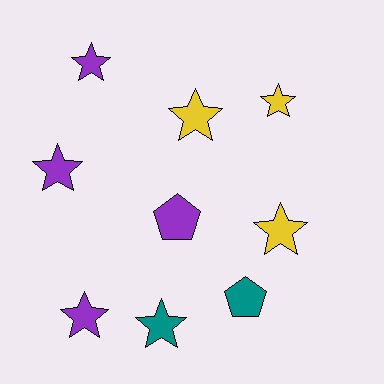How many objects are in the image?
There are 9 objects.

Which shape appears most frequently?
Star, with 7 objects.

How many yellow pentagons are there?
There are no yellow pentagons.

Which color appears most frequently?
Purple, with 4 objects.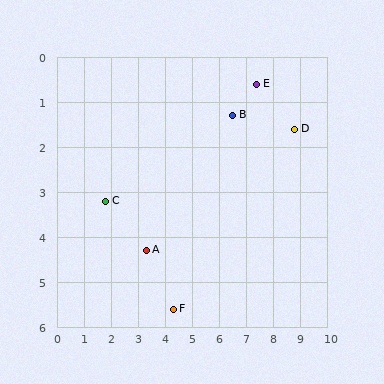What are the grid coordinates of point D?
Point D is at approximately (8.8, 1.6).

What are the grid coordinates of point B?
Point B is at approximately (6.5, 1.3).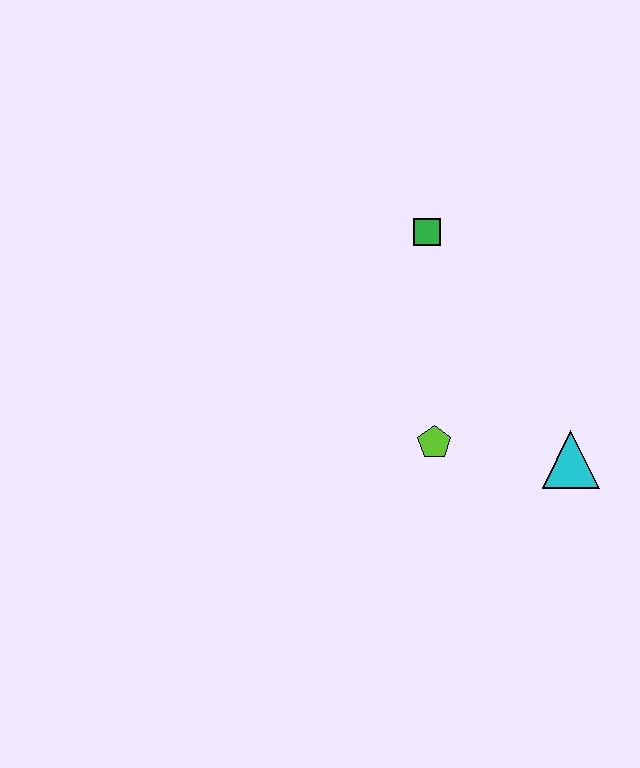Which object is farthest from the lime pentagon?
The green square is farthest from the lime pentagon.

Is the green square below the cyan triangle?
No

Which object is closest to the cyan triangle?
The lime pentagon is closest to the cyan triangle.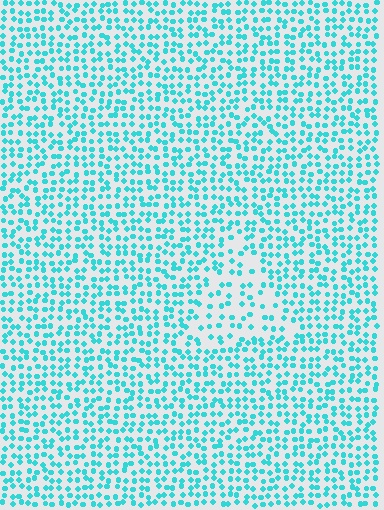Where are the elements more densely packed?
The elements are more densely packed outside the triangle boundary.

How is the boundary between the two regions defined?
The boundary is defined by a change in element density (approximately 1.8x ratio). All elements are the same color, size, and shape.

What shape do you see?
I see a triangle.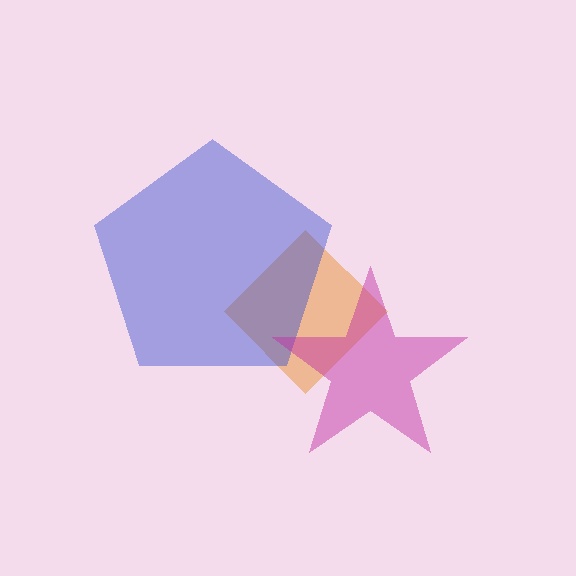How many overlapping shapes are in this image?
There are 3 overlapping shapes in the image.